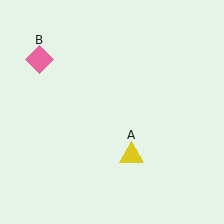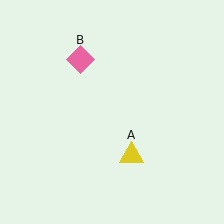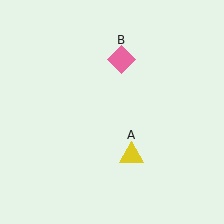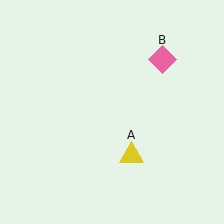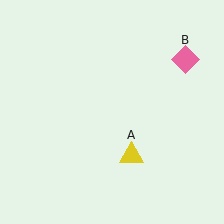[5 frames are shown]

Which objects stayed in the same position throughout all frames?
Yellow triangle (object A) remained stationary.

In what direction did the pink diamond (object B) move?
The pink diamond (object B) moved right.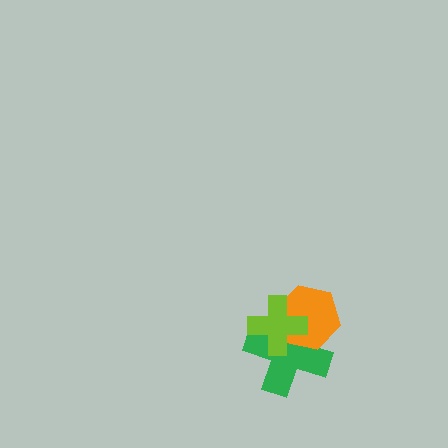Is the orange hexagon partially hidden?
Yes, it is partially covered by another shape.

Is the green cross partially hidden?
Yes, it is partially covered by another shape.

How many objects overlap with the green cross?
2 objects overlap with the green cross.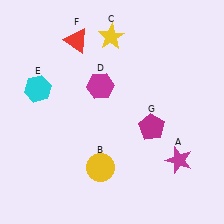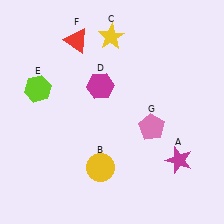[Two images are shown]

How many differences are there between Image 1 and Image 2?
There are 2 differences between the two images.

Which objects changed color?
E changed from cyan to lime. G changed from magenta to pink.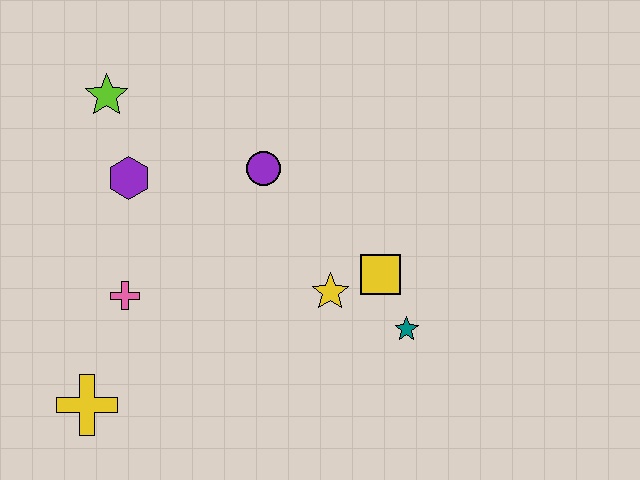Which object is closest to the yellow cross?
The pink cross is closest to the yellow cross.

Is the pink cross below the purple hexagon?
Yes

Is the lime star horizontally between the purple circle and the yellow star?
No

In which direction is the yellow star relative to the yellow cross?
The yellow star is to the right of the yellow cross.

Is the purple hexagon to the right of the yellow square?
No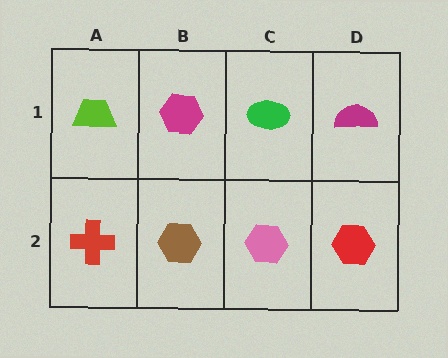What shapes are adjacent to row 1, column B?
A brown hexagon (row 2, column B), a lime trapezoid (row 1, column A), a green ellipse (row 1, column C).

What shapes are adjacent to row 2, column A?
A lime trapezoid (row 1, column A), a brown hexagon (row 2, column B).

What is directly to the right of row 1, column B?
A green ellipse.